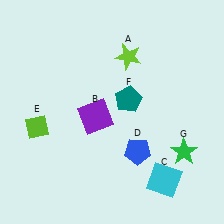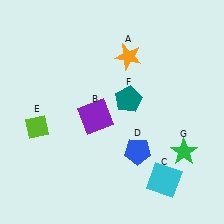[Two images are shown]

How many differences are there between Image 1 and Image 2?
There is 1 difference between the two images.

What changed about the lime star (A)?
In Image 1, A is lime. In Image 2, it changed to orange.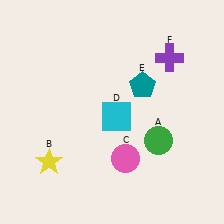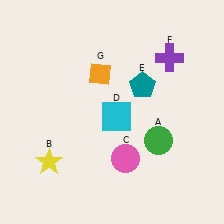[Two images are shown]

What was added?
An orange diamond (G) was added in Image 2.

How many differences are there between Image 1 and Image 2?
There is 1 difference between the two images.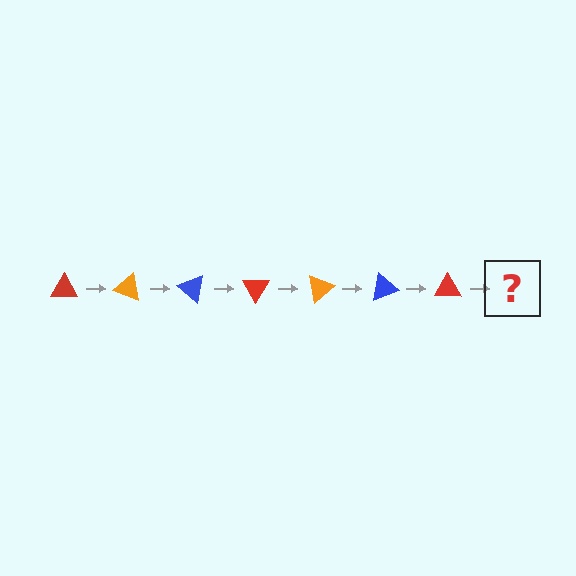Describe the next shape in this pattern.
It should be an orange triangle, rotated 140 degrees from the start.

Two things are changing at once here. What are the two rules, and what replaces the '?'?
The two rules are that it rotates 20 degrees each step and the color cycles through red, orange, and blue. The '?' should be an orange triangle, rotated 140 degrees from the start.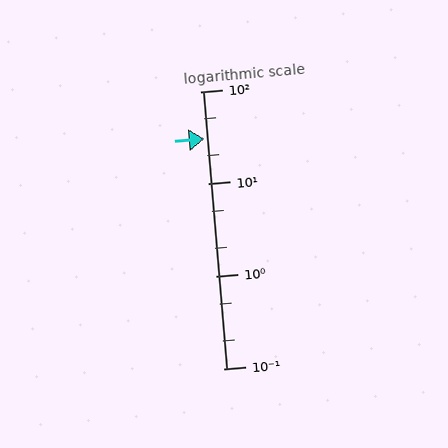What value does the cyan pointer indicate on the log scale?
The pointer indicates approximately 31.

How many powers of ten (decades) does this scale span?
The scale spans 3 decades, from 0.1 to 100.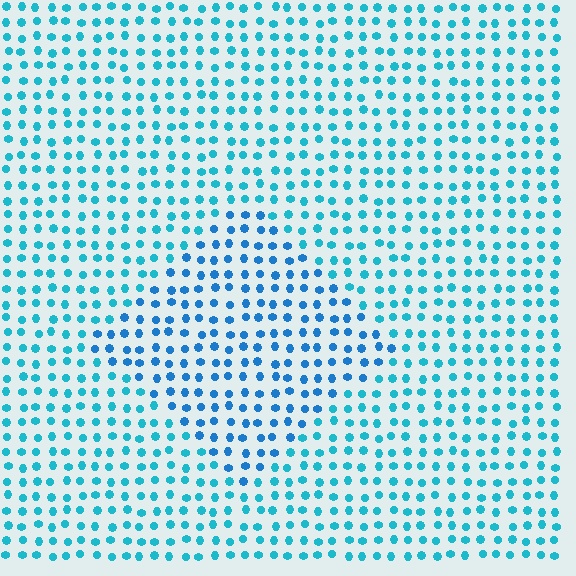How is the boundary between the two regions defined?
The boundary is defined purely by a slight shift in hue (about 22 degrees). Spacing, size, and orientation are identical on both sides.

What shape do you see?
I see a diamond.